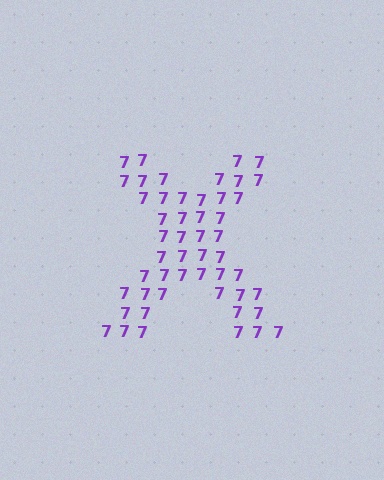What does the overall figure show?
The overall figure shows the letter X.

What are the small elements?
The small elements are digit 7's.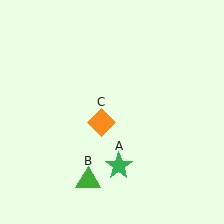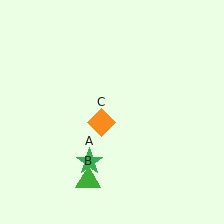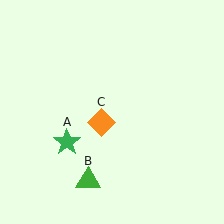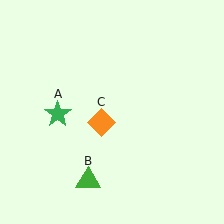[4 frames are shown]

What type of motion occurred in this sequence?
The green star (object A) rotated clockwise around the center of the scene.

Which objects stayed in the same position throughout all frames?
Green triangle (object B) and orange diamond (object C) remained stationary.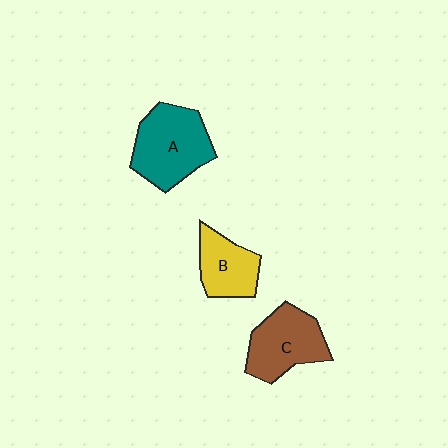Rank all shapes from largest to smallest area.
From largest to smallest: A (teal), C (brown), B (yellow).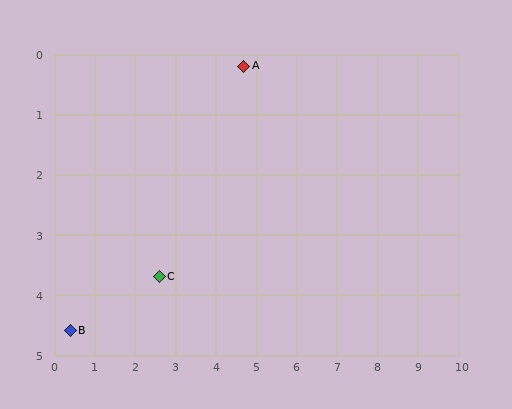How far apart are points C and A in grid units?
Points C and A are about 4.1 grid units apart.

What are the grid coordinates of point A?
Point A is at approximately (4.7, 0.2).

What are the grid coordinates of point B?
Point B is at approximately (0.4, 4.6).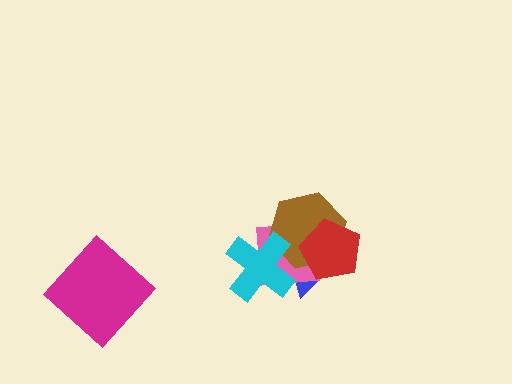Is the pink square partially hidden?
Yes, it is partially covered by another shape.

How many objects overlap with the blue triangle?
4 objects overlap with the blue triangle.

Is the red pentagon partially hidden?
No, no other shape covers it.